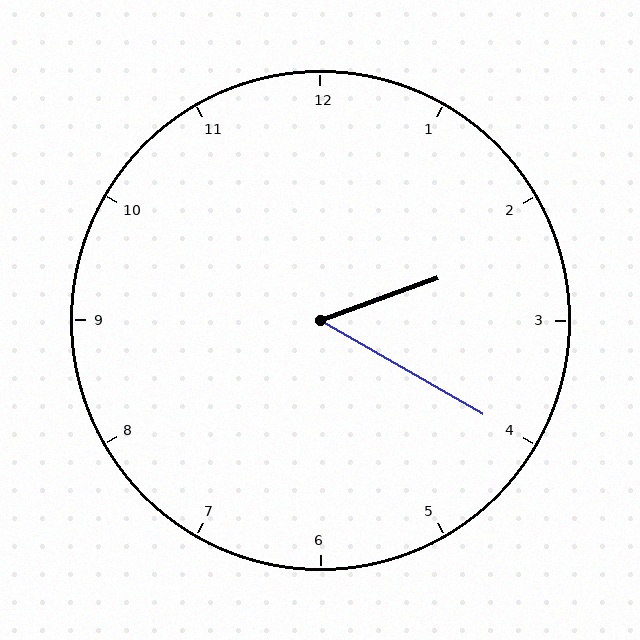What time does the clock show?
2:20.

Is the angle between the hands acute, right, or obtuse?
It is acute.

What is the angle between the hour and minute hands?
Approximately 50 degrees.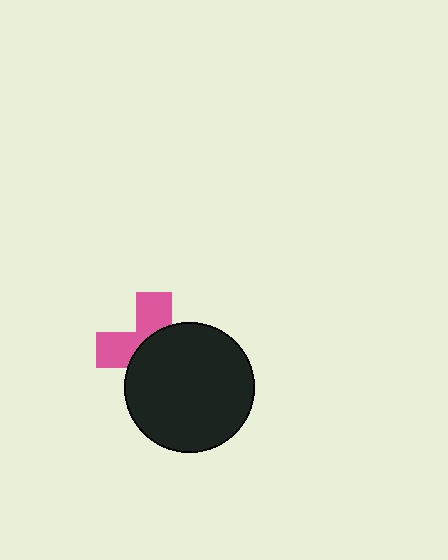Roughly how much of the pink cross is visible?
A small part of it is visible (roughly 41%).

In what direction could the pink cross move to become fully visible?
The pink cross could move toward the upper-left. That would shift it out from behind the black circle entirely.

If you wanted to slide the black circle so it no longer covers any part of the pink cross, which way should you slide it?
Slide it toward the lower-right — that is the most direct way to separate the two shapes.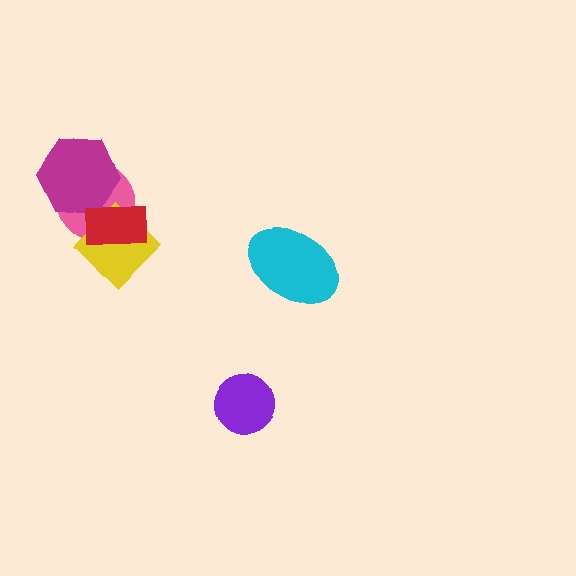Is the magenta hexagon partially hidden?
Yes, it is partially covered by another shape.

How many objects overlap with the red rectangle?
3 objects overlap with the red rectangle.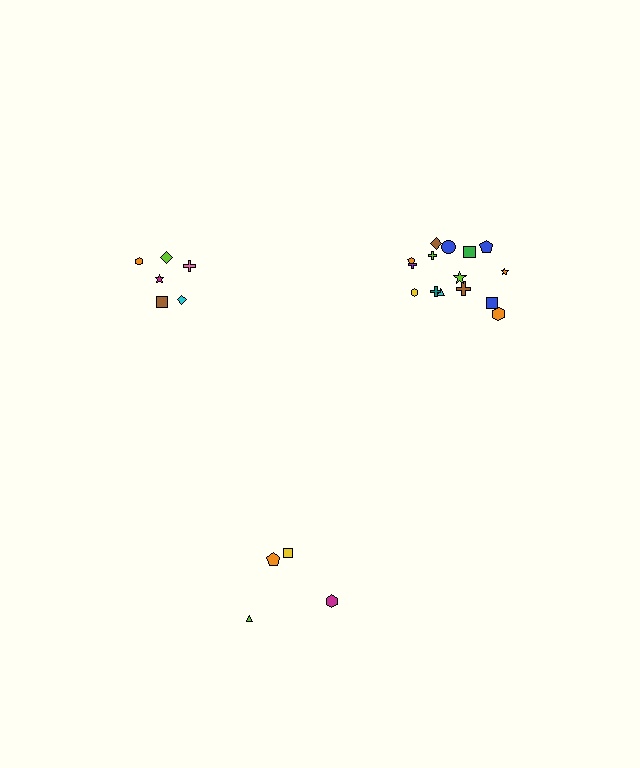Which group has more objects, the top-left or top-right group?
The top-right group.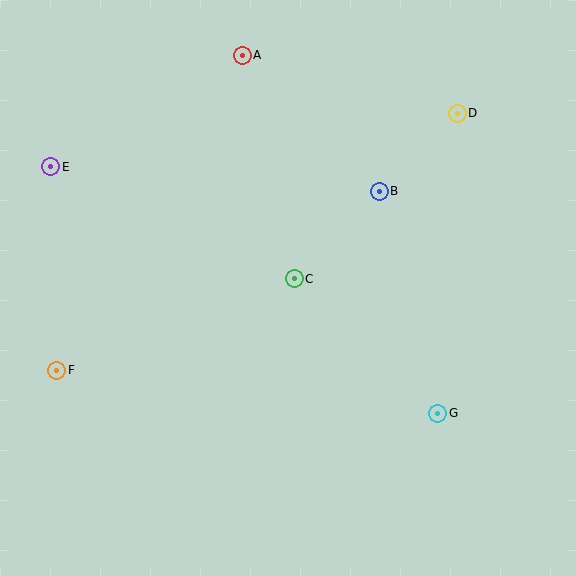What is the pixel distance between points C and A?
The distance between C and A is 230 pixels.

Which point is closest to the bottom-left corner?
Point F is closest to the bottom-left corner.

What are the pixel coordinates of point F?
Point F is at (57, 370).